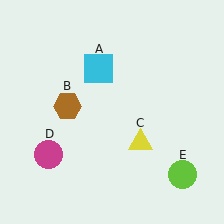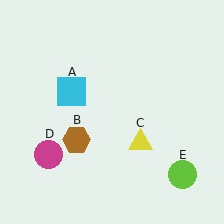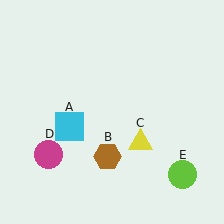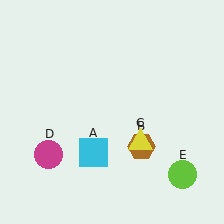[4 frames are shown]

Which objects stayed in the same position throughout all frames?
Yellow triangle (object C) and magenta circle (object D) and lime circle (object E) remained stationary.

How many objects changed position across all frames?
2 objects changed position: cyan square (object A), brown hexagon (object B).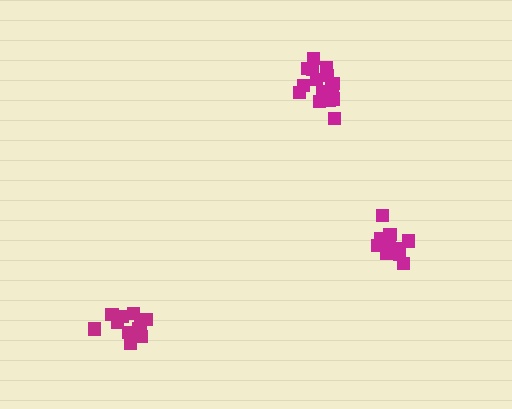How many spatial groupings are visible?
There are 3 spatial groupings.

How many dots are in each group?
Group 1: 13 dots, Group 2: 13 dots, Group 3: 16 dots (42 total).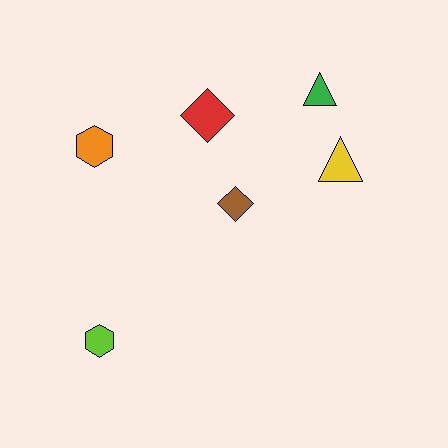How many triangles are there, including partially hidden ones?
There are 2 triangles.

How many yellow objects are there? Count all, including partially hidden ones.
There is 1 yellow object.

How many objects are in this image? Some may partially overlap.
There are 6 objects.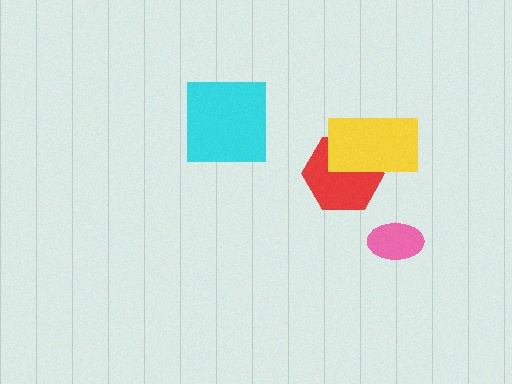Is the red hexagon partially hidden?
Yes, it is partially covered by another shape.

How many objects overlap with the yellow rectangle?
1 object overlaps with the yellow rectangle.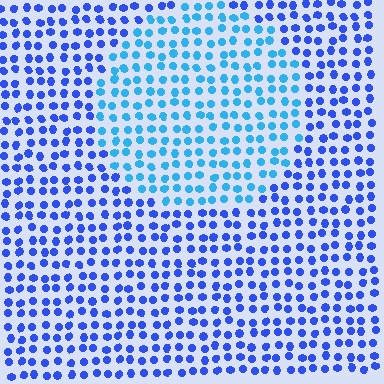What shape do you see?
I see a circle.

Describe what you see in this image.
The image is filled with small blue elements in a uniform arrangement. A circle-shaped region is visible where the elements are tinted to a slightly different hue, forming a subtle color boundary.